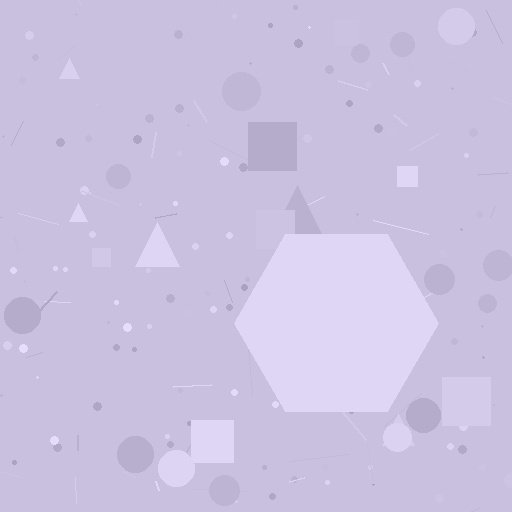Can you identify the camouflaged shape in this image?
The camouflaged shape is a hexagon.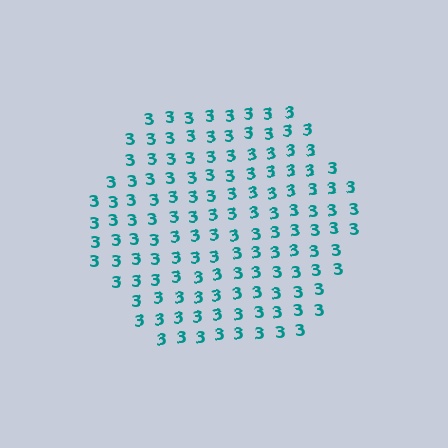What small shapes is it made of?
It is made of small digit 3's.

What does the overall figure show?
The overall figure shows a hexagon.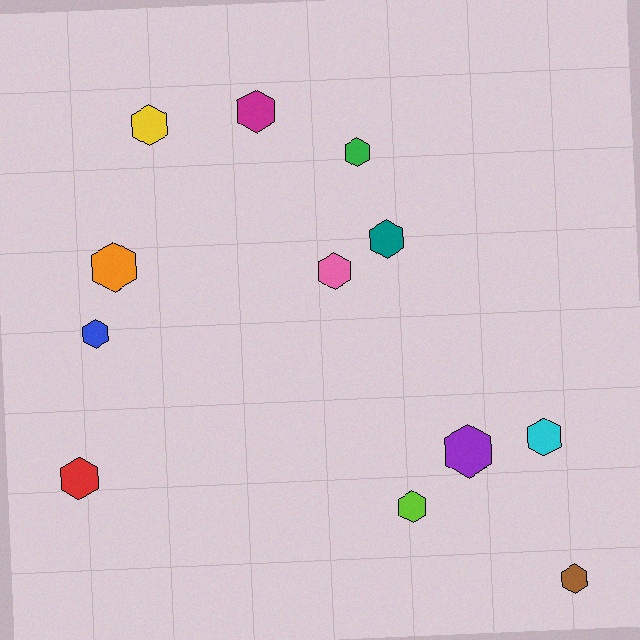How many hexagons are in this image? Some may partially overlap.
There are 12 hexagons.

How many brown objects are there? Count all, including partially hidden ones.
There is 1 brown object.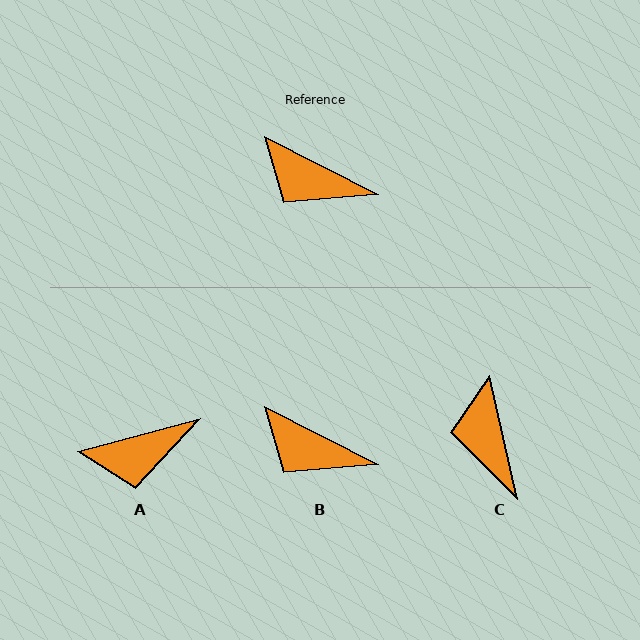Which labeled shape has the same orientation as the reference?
B.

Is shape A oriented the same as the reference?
No, it is off by about 42 degrees.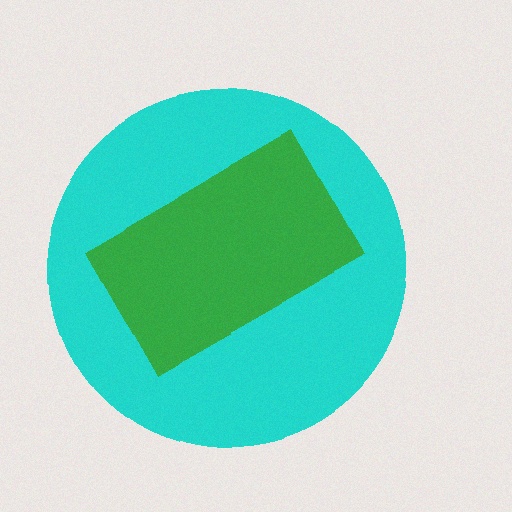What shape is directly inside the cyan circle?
The green rectangle.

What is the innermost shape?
The green rectangle.